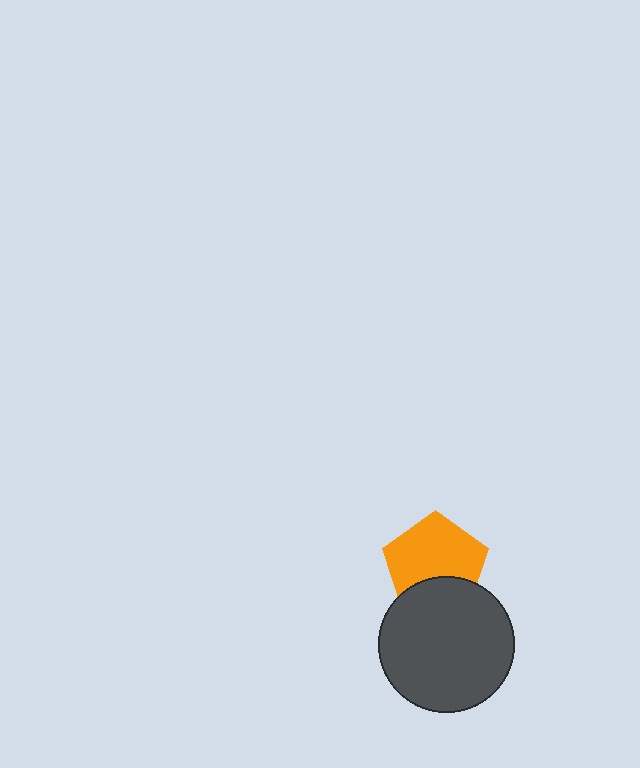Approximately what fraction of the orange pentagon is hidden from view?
Roughly 31% of the orange pentagon is hidden behind the dark gray circle.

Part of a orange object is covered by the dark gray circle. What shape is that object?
It is a pentagon.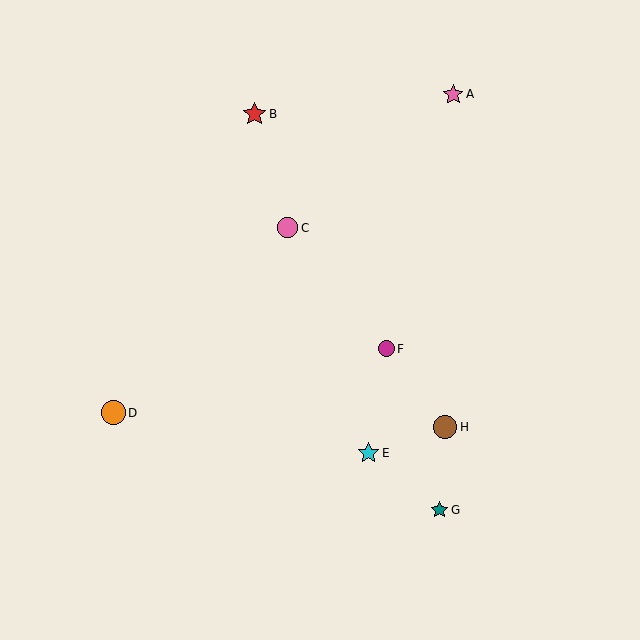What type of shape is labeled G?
Shape G is a teal star.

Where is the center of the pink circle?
The center of the pink circle is at (288, 228).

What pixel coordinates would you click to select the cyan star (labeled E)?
Click at (368, 453) to select the cyan star E.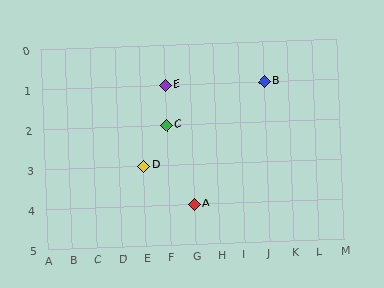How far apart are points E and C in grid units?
Points E and C are 1 row apart.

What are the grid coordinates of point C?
Point C is at grid coordinates (F, 2).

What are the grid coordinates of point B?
Point B is at grid coordinates (J, 1).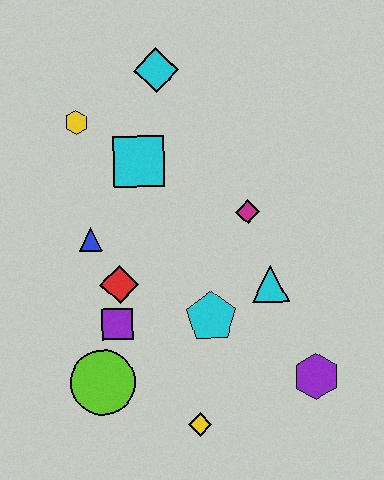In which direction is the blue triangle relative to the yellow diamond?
The blue triangle is above the yellow diamond.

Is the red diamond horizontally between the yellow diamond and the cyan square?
No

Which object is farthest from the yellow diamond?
The cyan diamond is farthest from the yellow diamond.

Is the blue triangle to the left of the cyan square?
Yes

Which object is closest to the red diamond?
The purple square is closest to the red diamond.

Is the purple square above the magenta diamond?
No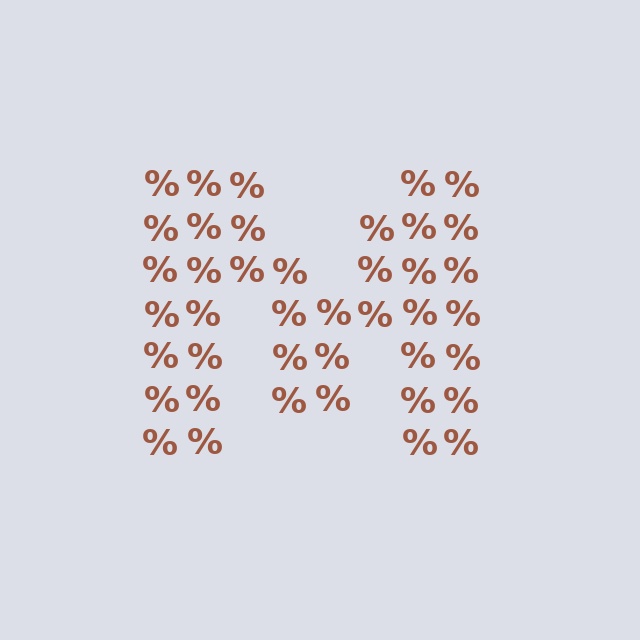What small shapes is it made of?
It is made of small percent signs.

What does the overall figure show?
The overall figure shows the letter M.